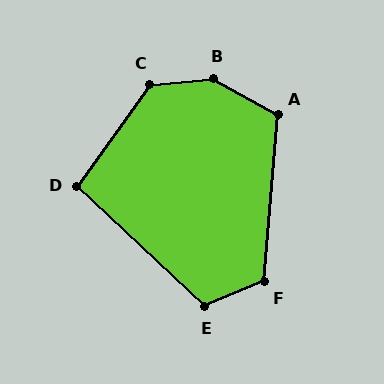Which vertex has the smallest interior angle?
D, at approximately 98 degrees.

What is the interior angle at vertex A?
Approximately 115 degrees (obtuse).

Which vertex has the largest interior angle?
B, at approximately 145 degrees.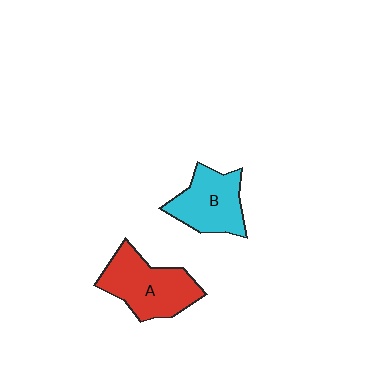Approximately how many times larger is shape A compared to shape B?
Approximately 1.2 times.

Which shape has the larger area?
Shape A (red).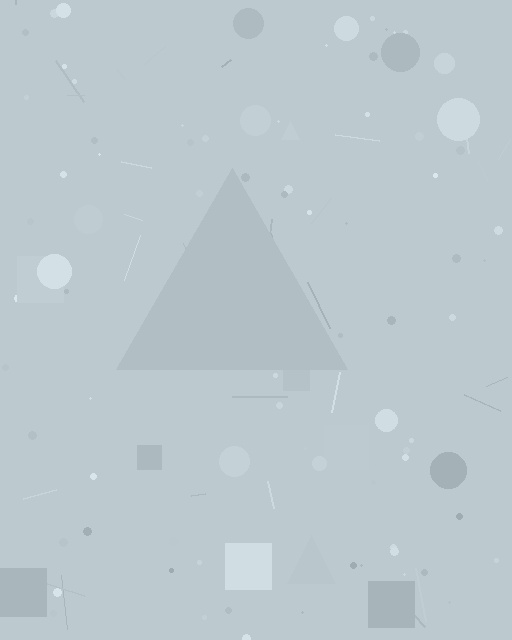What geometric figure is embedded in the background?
A triangle is embedded in the background.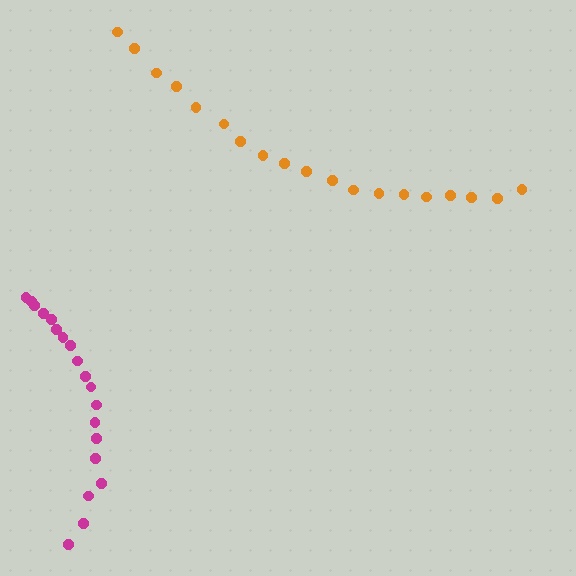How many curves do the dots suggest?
There are 2 distinct paths.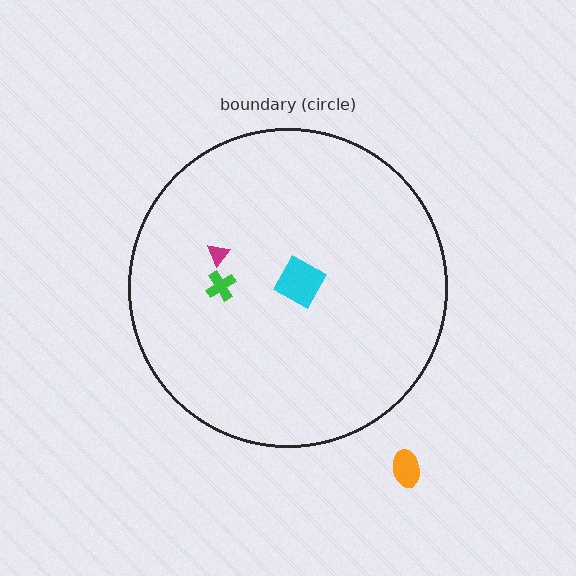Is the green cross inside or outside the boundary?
Inside.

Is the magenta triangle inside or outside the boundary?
Inside.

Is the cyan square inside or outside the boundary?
Inside.